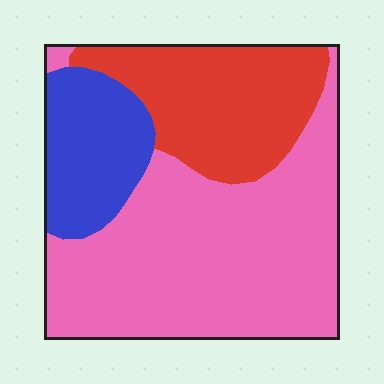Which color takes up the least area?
Blue, at roughly 15%.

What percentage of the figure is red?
Red takes up about one quarter (1/4) of the figure.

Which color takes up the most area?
Pink, at roughly 55%.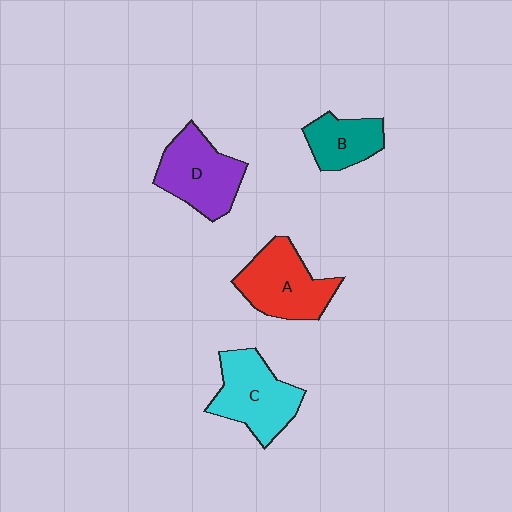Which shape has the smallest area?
Shape B (teal).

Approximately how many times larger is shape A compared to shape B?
Approximately 1.5 times.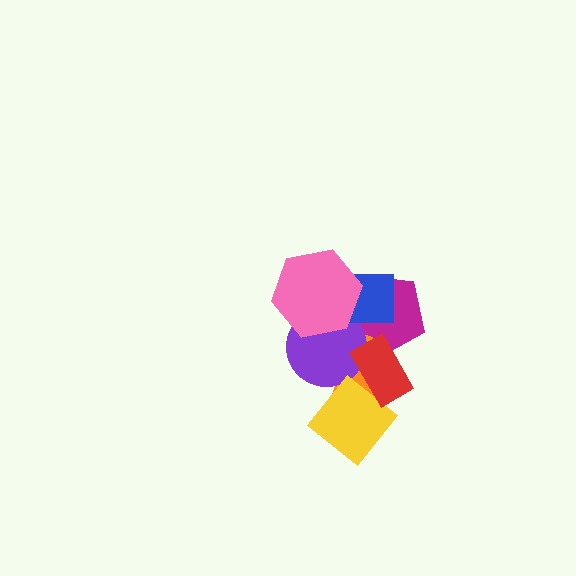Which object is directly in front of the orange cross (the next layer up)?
The purple circle is directly in front of the orange cross.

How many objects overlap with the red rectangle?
4 objects overlap with the red rectangle.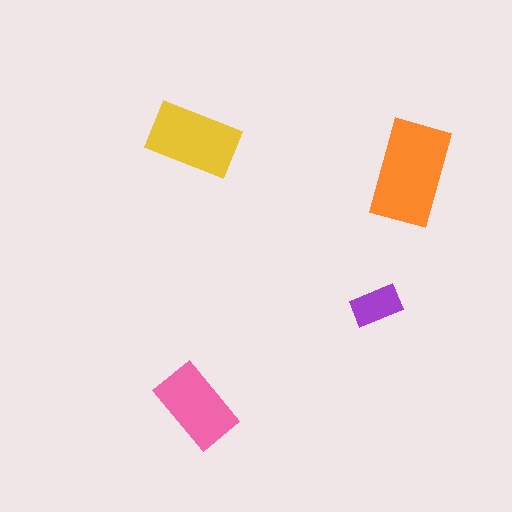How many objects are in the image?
There are 4 objects in the image.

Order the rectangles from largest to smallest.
the orange one, the yellow one, the pink one, the purple one.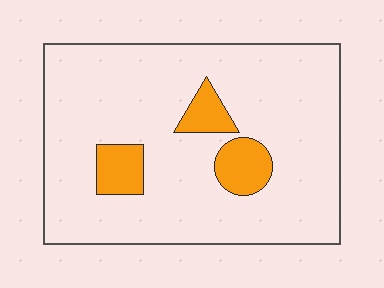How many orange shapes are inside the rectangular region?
3.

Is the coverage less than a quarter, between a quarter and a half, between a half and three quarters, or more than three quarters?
Less than a quarter.